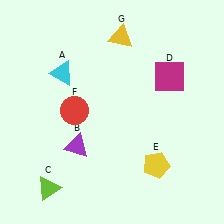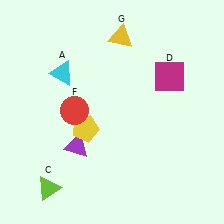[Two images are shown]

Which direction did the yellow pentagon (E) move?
The yellow pentagon (E) moved left.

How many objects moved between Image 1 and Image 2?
1 object moved between the two images.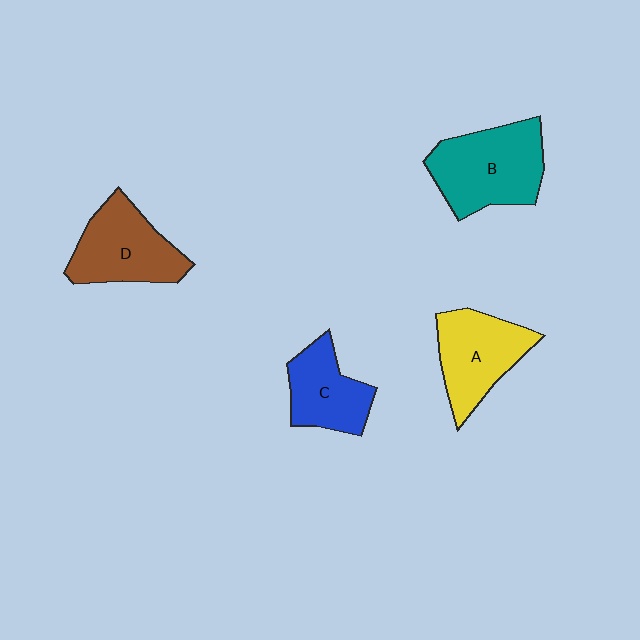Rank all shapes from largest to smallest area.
From largest to smallest: B (teal), D (brown), A (yellow), C (blue).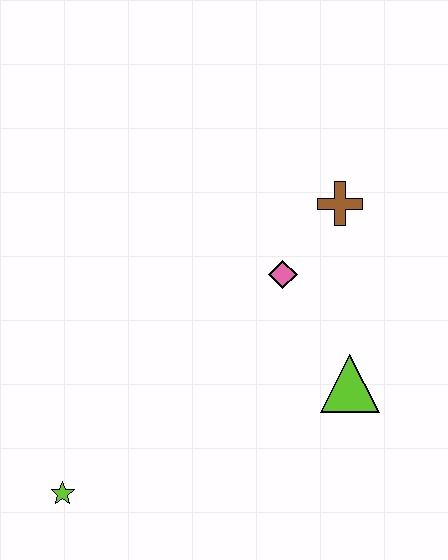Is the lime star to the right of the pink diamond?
No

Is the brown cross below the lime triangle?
No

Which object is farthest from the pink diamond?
The lime star is farthest from the pink diamond.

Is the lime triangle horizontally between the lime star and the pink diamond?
No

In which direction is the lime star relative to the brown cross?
The lime star is below the brown cross.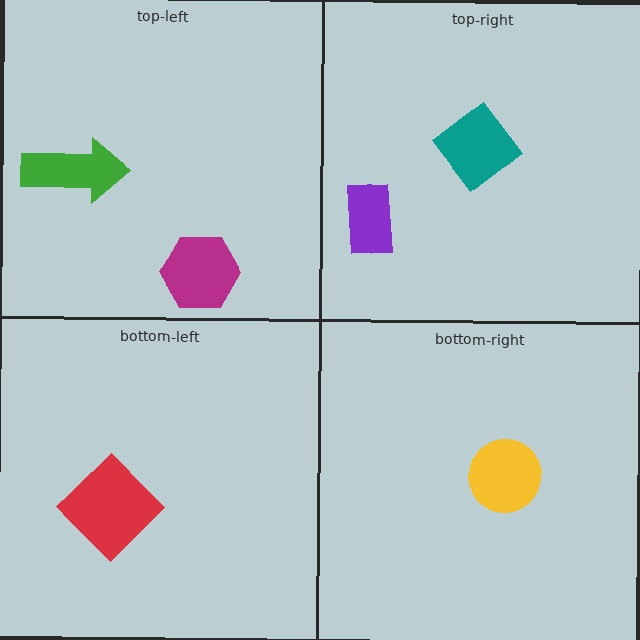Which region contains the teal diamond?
The top-right region.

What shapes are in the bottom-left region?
The red diamond.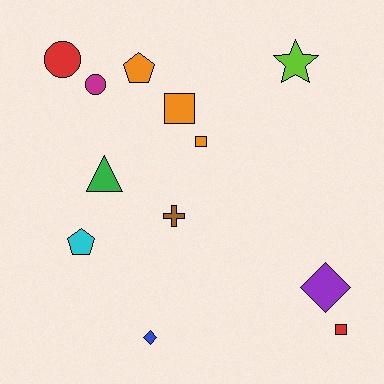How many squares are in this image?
There are 3 squares.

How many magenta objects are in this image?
There is 1 magenta object.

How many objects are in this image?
There are 12 objects.